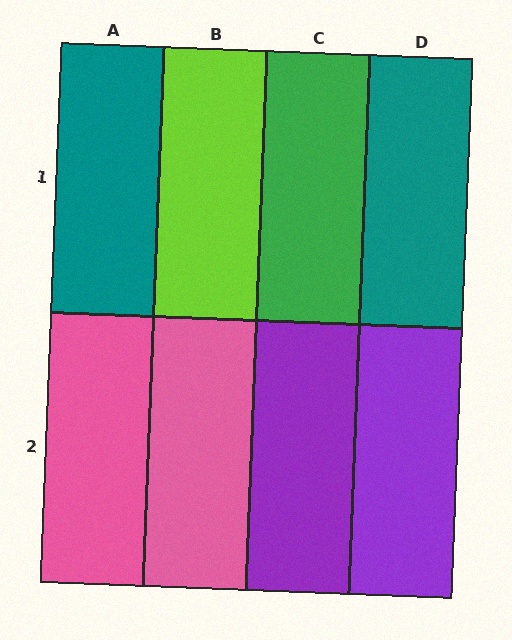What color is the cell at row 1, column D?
Teal.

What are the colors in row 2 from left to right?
Pink, pink, purple, purple.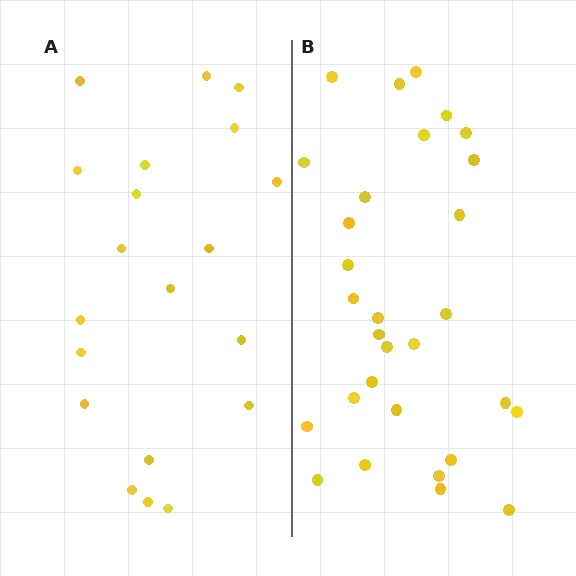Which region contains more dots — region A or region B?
Region B (the right region) has more dots.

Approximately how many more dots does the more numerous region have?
Region B has roughly 10 or so more dots than region A.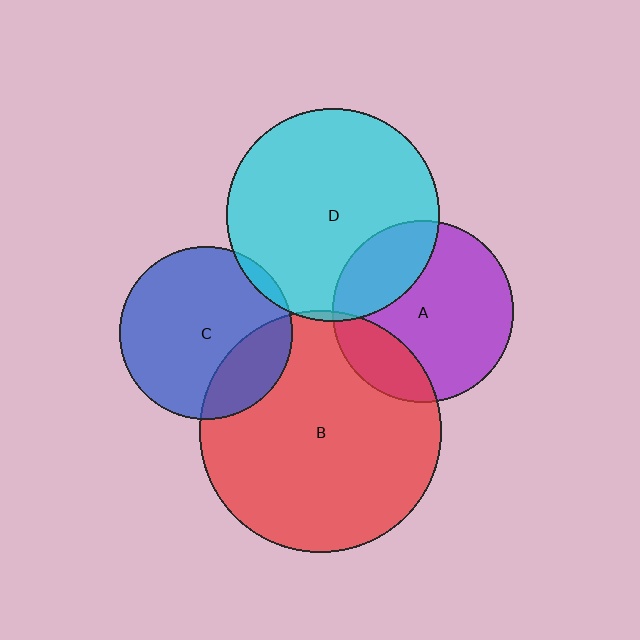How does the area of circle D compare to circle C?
Approximately 1.5 times.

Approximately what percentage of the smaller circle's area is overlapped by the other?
Approximately 20%.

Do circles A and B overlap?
Yes.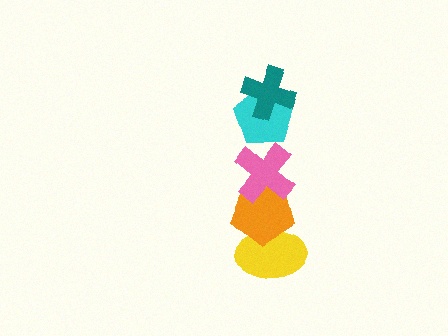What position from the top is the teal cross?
The teal cross is 1st from the top.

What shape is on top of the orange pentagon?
The pink cross is on top of the orange pentagon.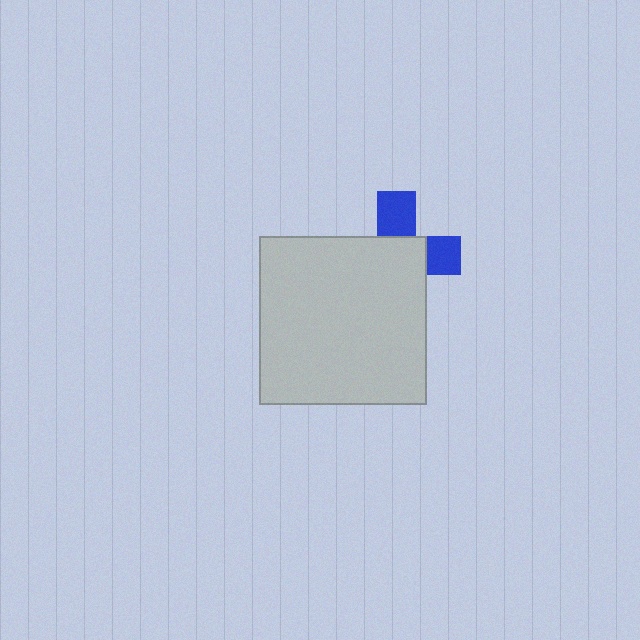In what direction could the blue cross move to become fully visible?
The blue cross could move toward the upper-right. That would shift it out from behind the light gray square entirely.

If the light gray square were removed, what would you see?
You would see the complete blue cross.